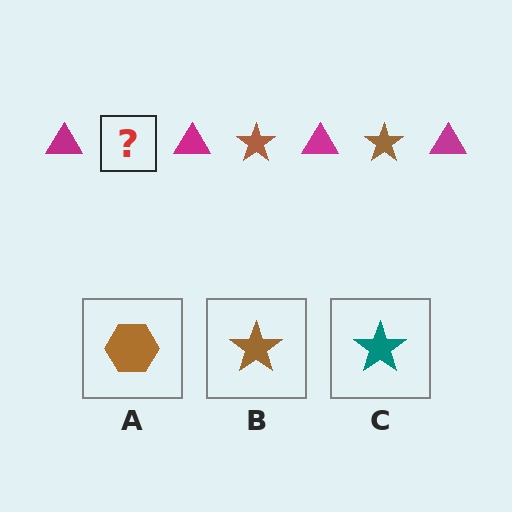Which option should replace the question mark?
Option B.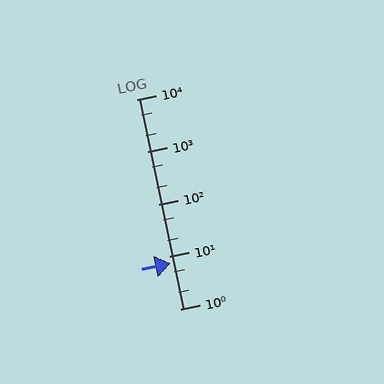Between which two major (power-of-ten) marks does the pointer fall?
The pointer is between 1 and 10.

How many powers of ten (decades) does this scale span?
The scale spans 4 decades, from 1 to 10000.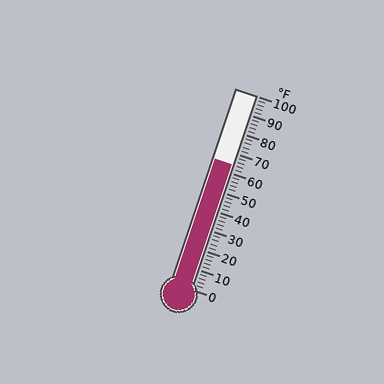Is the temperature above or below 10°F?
The temperature is above 10°F.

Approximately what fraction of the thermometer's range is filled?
The thermometer is filled to approximately 65% of its range.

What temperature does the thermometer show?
The thermometer shows approximately 64°F.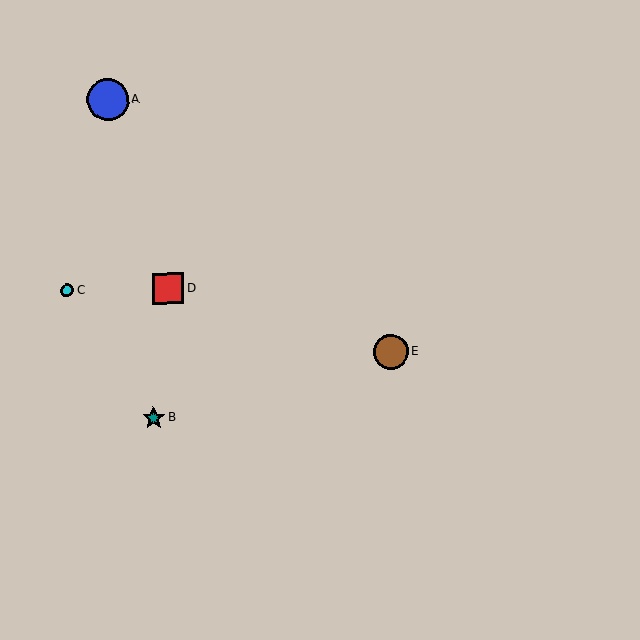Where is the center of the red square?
The center of the red square is at (168, 288).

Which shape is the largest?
The blue circle (labeled A) is the largest.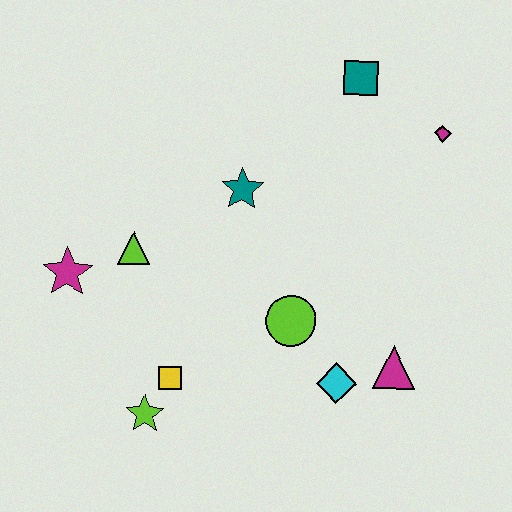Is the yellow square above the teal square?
No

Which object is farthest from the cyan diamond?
The teal square is farthest from the cyan diamond.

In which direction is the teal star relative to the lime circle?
The teal star is above the lime circle.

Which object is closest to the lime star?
The yellow square is closest to the lime star.